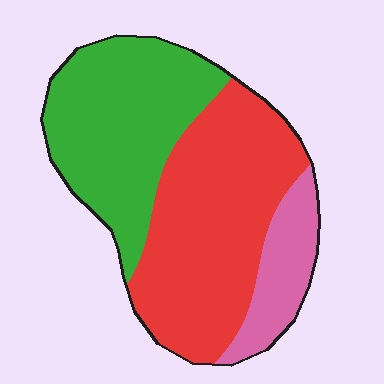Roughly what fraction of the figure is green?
Green covers around 40% of the figure.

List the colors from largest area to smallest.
From largest to smallest: red, green, pink.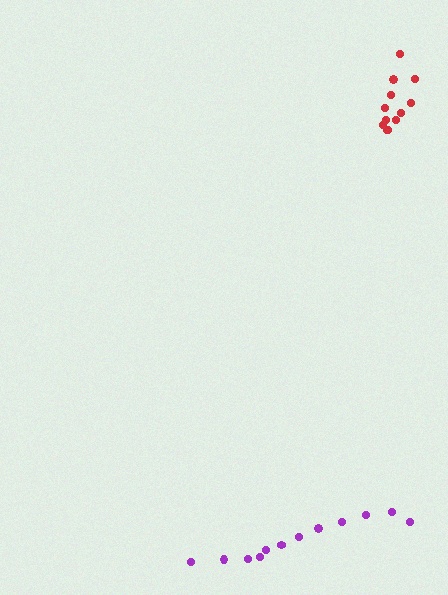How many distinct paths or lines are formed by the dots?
There are 2 distinct paths.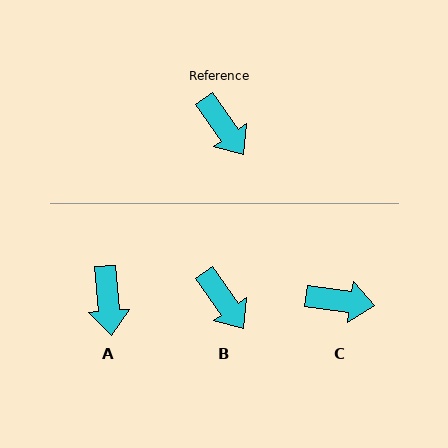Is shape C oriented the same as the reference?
No, it is off by about 47 degrees.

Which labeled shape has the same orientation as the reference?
B.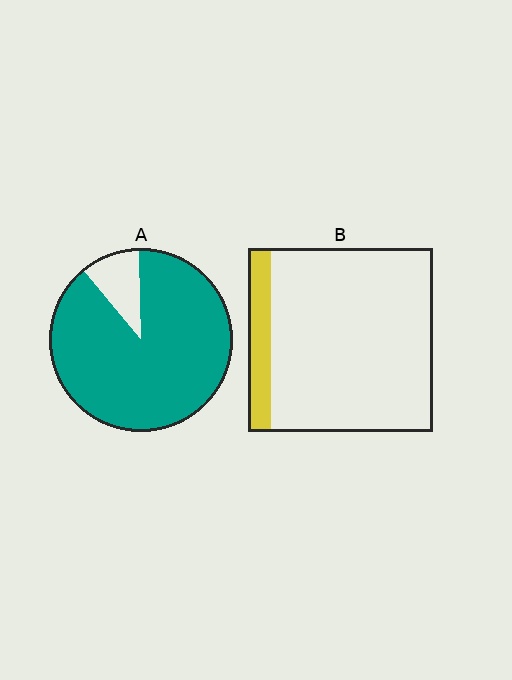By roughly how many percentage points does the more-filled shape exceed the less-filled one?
By roughly 75 percentage points (A over B).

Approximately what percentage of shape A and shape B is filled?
A is approximately 90% and B is approximately 10%.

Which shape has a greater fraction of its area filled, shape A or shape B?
Shape A.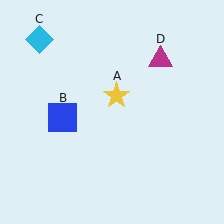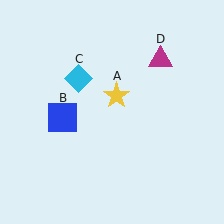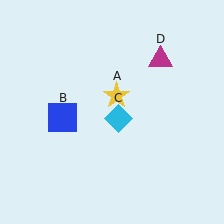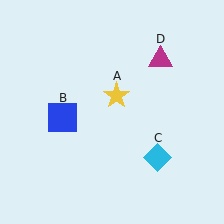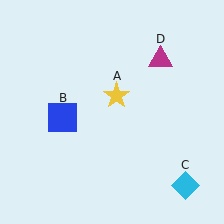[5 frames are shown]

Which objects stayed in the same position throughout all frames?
Yellow star (object A) and blue square (object B) and magenta triangle (object D) remained stationary.